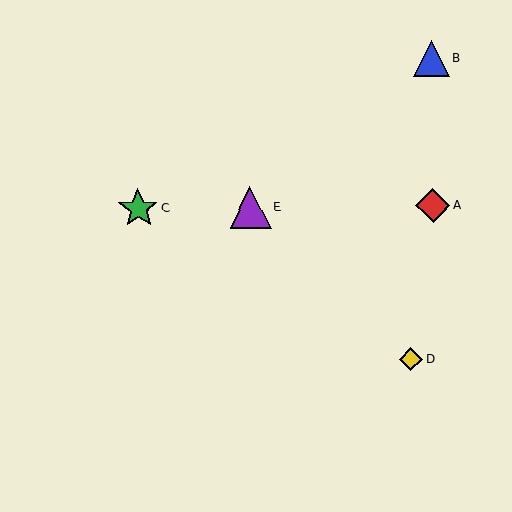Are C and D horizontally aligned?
No, C is at y≈209 and D is at y≈360.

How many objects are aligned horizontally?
3 objects (A, C, E) are aligned horizontally.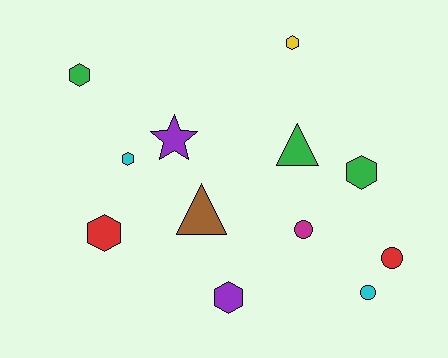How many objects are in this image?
There are 12 objects.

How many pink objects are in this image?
There are no pink objects.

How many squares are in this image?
There are no squares.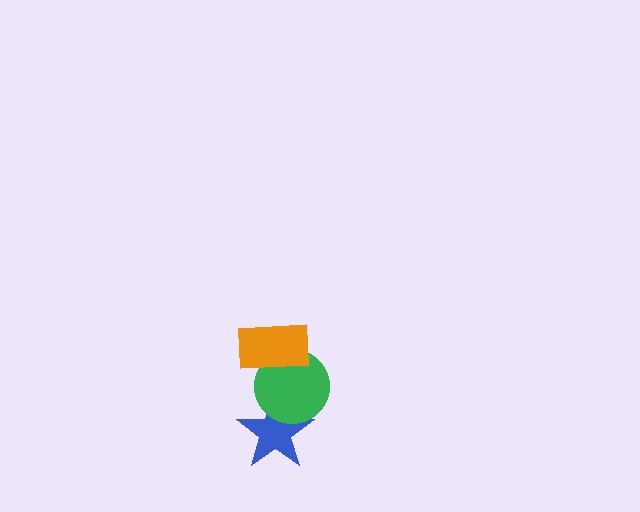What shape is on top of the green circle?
The orange rectangle is on top of the green circle.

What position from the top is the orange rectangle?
The orange rectangle is 1st from the top.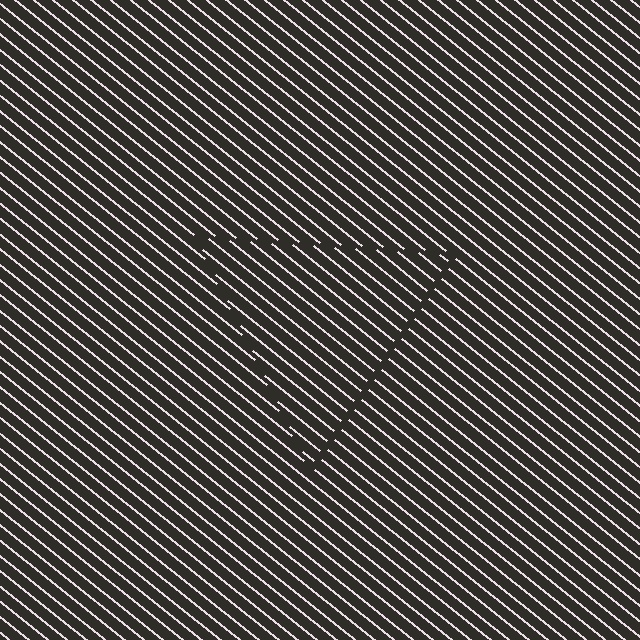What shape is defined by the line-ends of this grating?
An illusory triangle. The interior of the shape contains the same grating, shifted by half a period — the contour is defined by the phase discontinuity where line-ends from the inner and outer gratings abut.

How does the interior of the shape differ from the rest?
The interior of the shape contains the same grating, shifted by half a period — the contour is defined by the phase discontinuity where line-ends from the inner and outer gratings abut.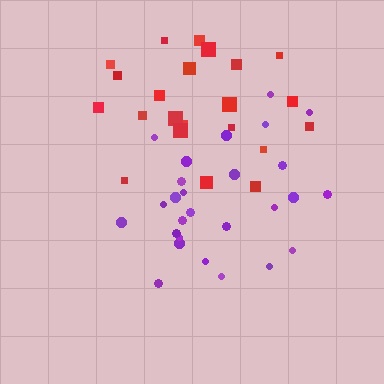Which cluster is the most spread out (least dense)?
Purple.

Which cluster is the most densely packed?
Red.